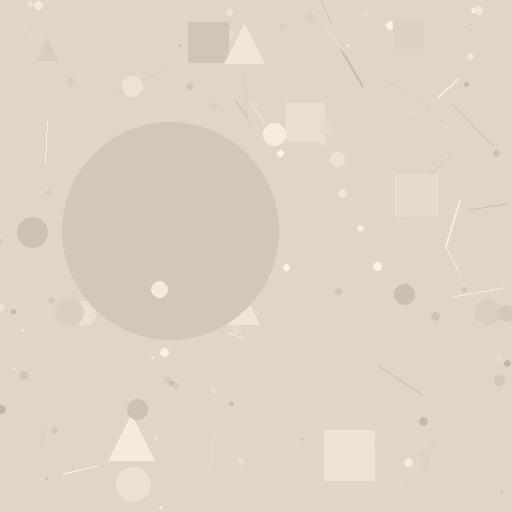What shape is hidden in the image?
A circle is hidden in the image.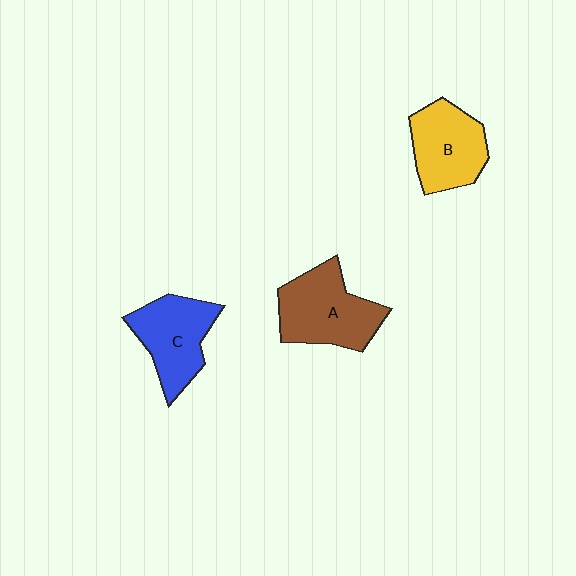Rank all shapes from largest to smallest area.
From largest to smallest: A (brown), C (blue), B (yellow).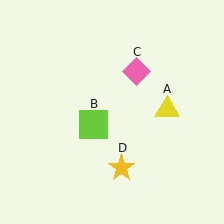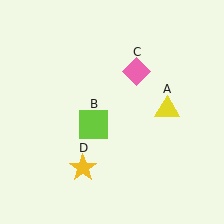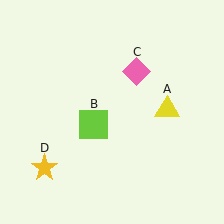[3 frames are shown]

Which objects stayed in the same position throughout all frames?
Yellow triangle (object A) and lime square (object B) and pink diamond (object C) remained stationary.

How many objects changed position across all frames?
1 object changed position: yellow star (object D).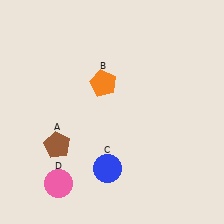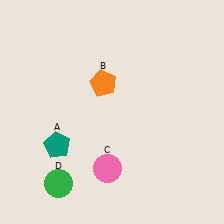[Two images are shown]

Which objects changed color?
A changed from brown to teal. C changed from blue to pink. D changed from pink to green.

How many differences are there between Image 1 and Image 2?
There are 3 differences between the two images.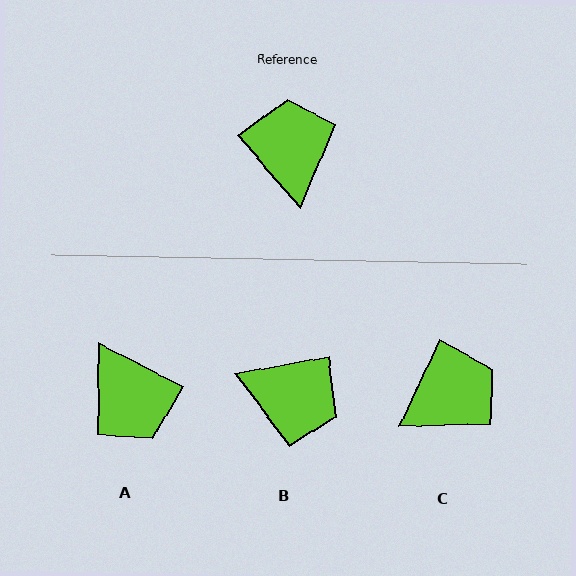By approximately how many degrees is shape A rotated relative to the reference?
Approximately 157 degrees clockwise.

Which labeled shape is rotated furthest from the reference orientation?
A, about 157 degrees away.